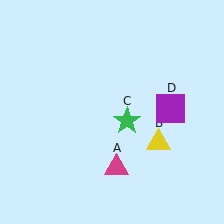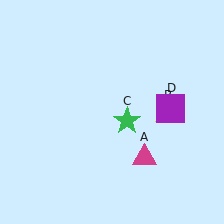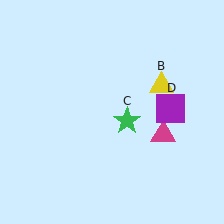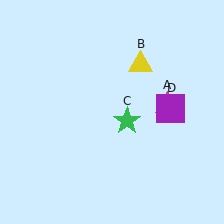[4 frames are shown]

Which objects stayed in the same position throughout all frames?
Green star (object C) and purple square (object D) remained stationary.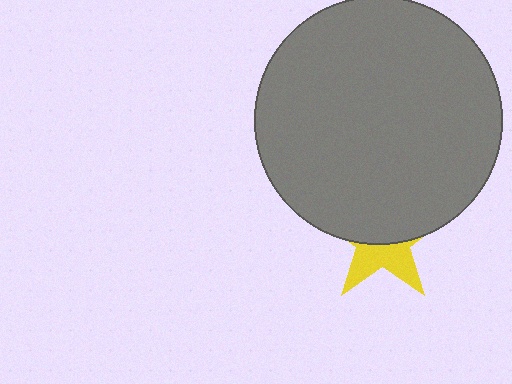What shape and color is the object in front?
The object in front is a gray circle.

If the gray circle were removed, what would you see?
You would see the complete yellow star.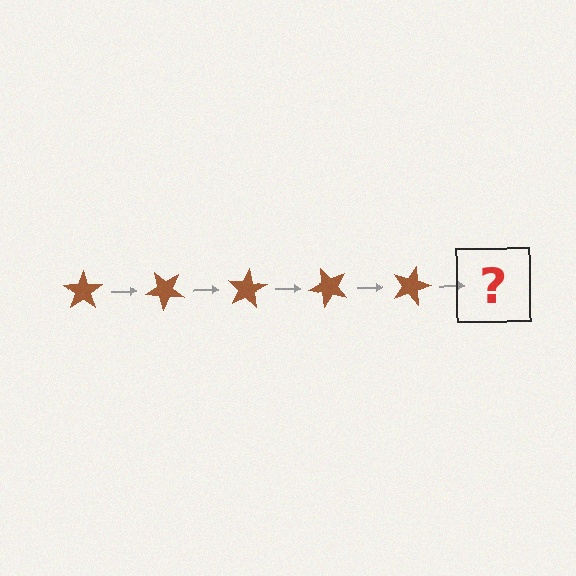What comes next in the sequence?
The next element should be a brown star rotated 200 degrees.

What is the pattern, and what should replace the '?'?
The pattern is that the star rotates 40 degrees each step. The '?' should be a brown star rotated 200 degrees.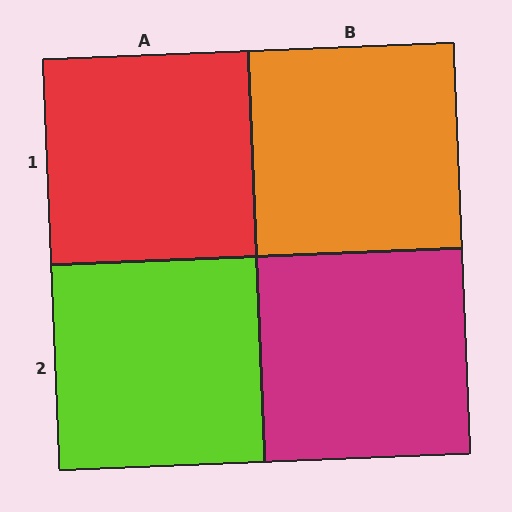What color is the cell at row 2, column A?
Lime.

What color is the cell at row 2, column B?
Magenta.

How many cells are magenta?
1 cell is magenta.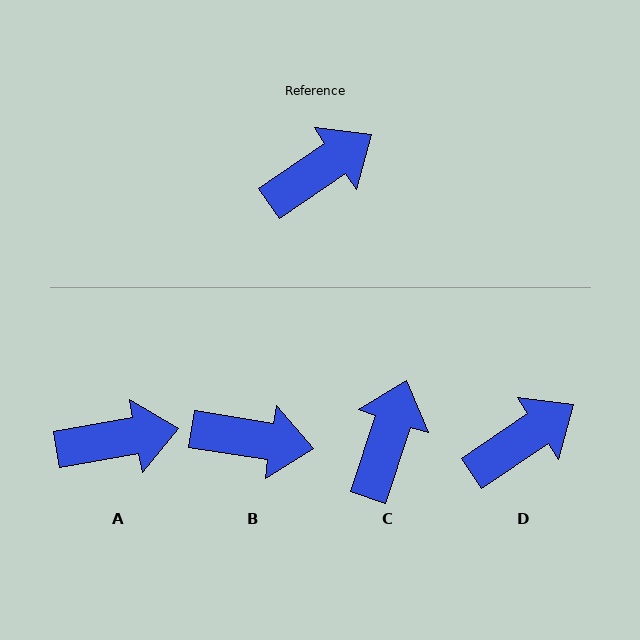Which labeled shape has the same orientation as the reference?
D.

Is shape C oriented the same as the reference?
No, it is off by about 37 degrees.